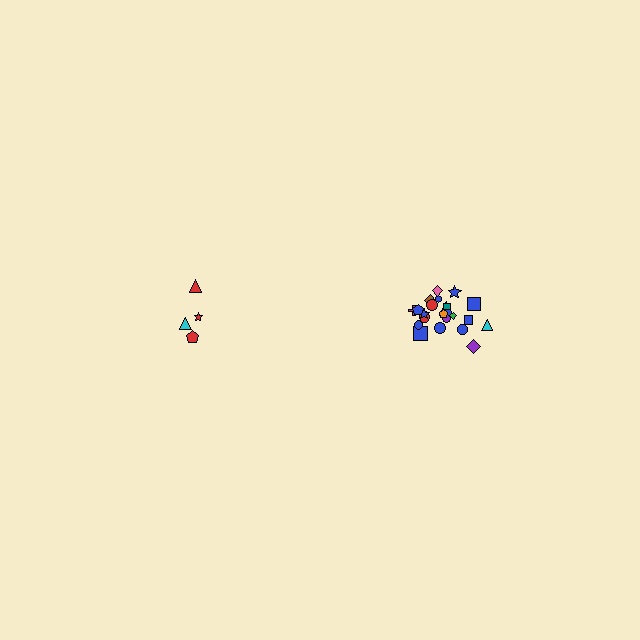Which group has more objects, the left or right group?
The right group.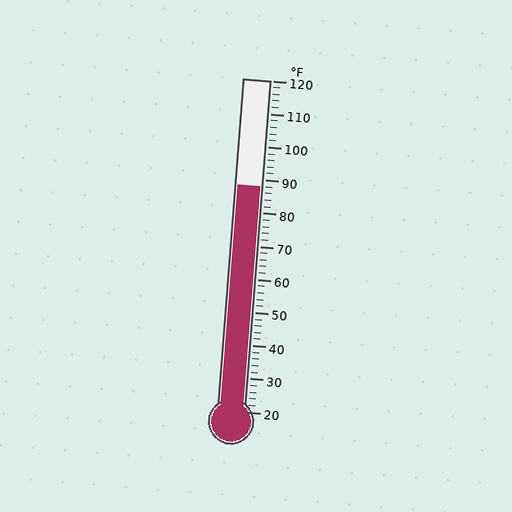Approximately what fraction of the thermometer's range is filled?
The thermometer is filled to approximately 70% of its range.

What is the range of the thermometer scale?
The thermometer scale ranges from 20°F to 120°F.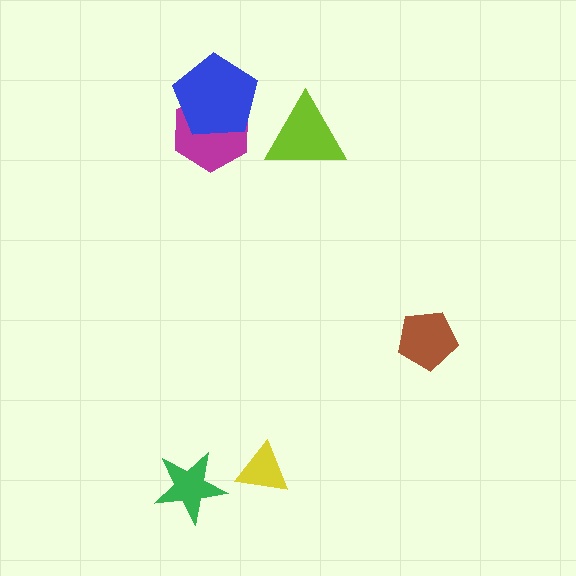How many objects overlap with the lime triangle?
0 objects overlap with the lime triangle.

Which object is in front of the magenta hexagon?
The blue pentagon is in front of the magenta hexagon.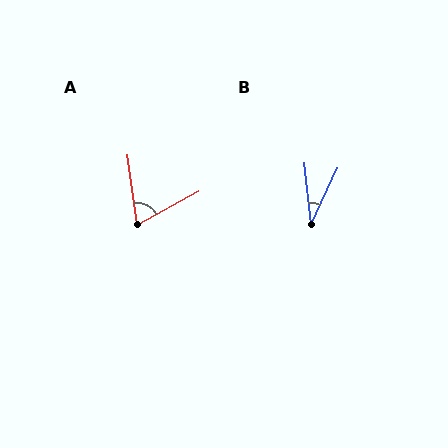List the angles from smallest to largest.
B (32°), A (69°).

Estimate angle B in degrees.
Approximately 32 degrees.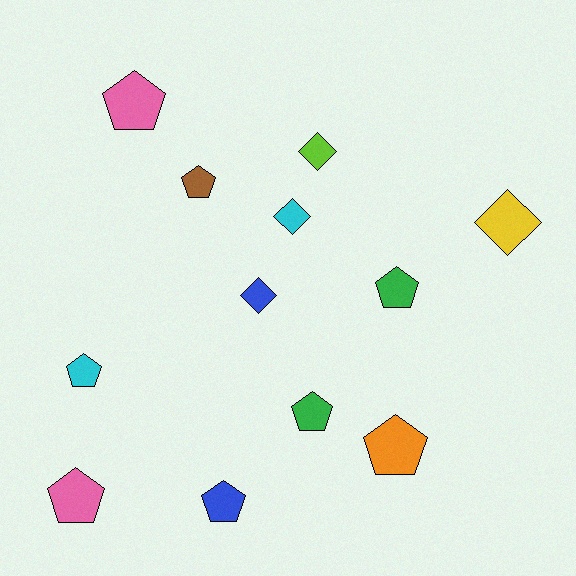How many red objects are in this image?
There are no red objects.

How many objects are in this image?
There are 12 objects.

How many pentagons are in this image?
There are 8 pentagons.